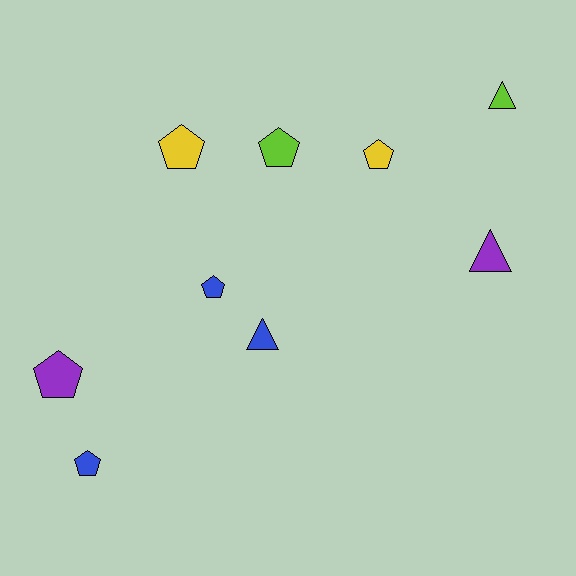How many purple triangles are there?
There is 1 purple triangle.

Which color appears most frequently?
Blue, with 3 objects.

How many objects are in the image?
There are 9 objects.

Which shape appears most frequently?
Pentagon, with 6 objects.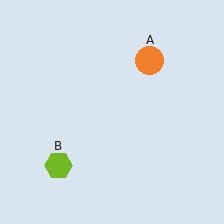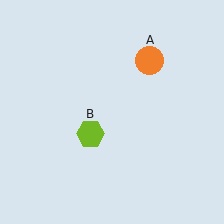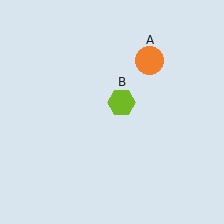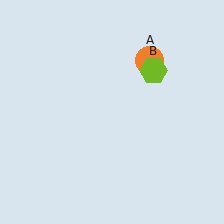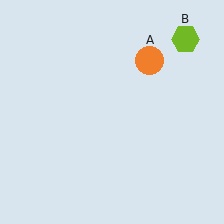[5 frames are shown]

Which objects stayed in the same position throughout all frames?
Orange circle (object A) remained stationary.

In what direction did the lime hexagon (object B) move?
The lime hexagon (object B) moved up and to the right.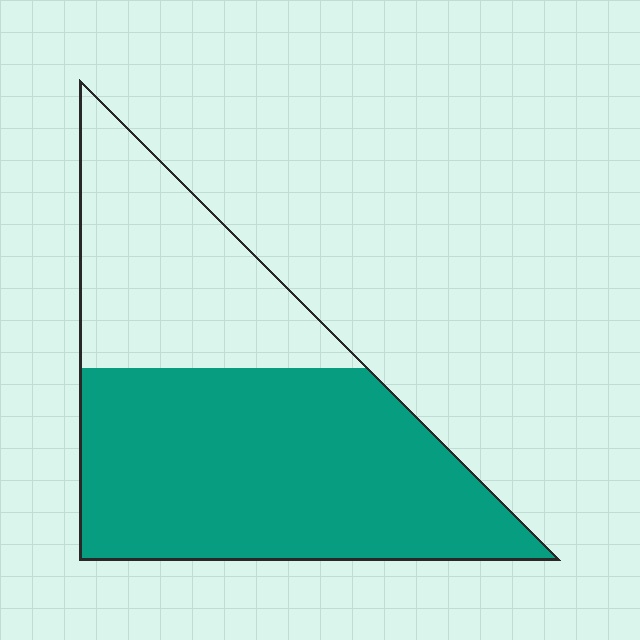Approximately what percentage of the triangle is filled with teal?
Approximately 65%.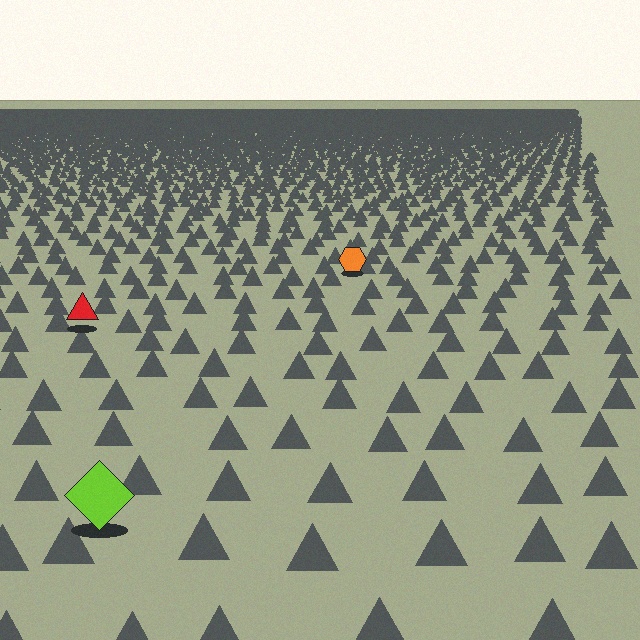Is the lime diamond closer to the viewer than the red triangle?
Yes. The lime diamond is closer — you can tell from the texture gradient: the ground texture is coarser near it.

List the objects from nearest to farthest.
From nearest to farthest: the lime diamond, the red triangle, the orange hexagon.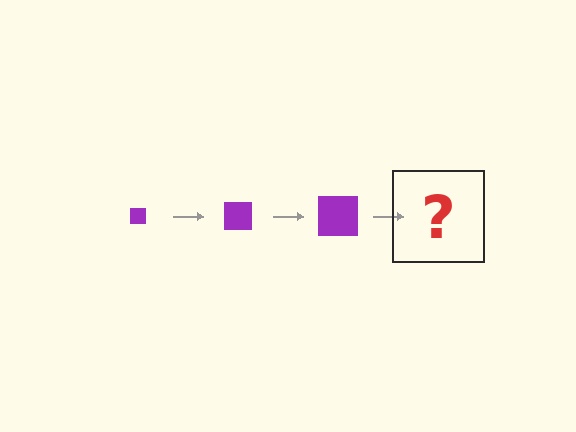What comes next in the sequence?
The next element should be a purple square, larger than the previous one.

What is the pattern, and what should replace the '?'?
The pattern is that the square gets progressively larger each step. The '?' should be a purple square, larger than the previous one.